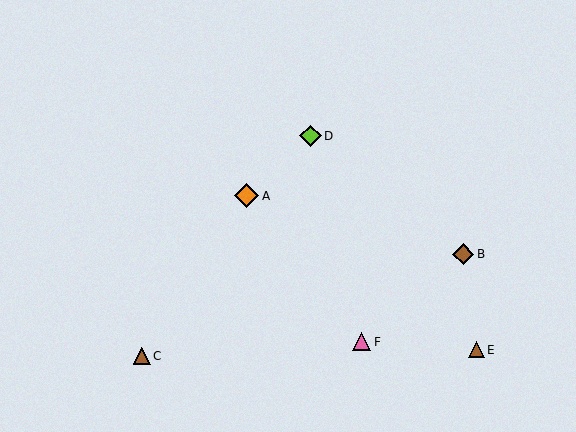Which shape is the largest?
The orange diamond (labeled A) is the largest.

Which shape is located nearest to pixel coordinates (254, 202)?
The orange diamond (labeled A) at (247, 196) is nearest to that location.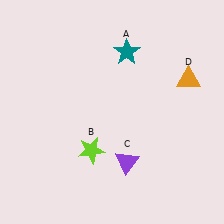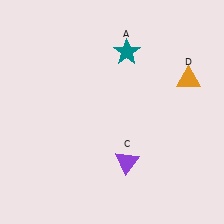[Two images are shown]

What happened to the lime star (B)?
The lime star (B) was removed in Image 2. It was in the bottom-left area of Image 1.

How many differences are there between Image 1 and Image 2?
There is 1 difference between the two images.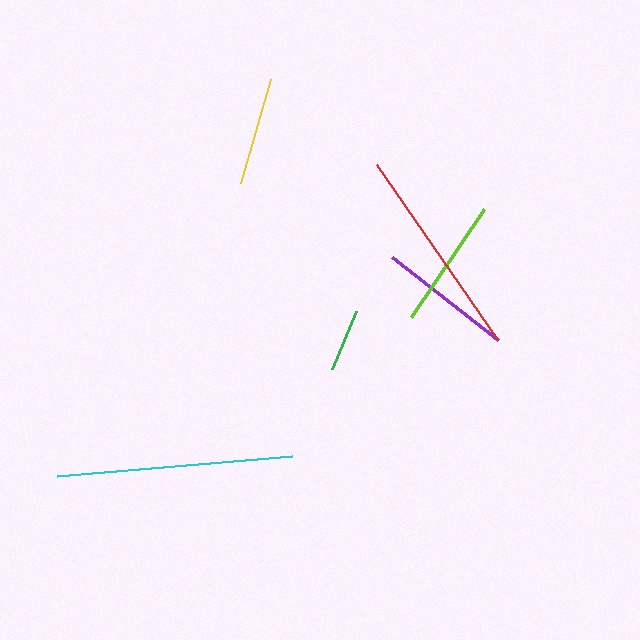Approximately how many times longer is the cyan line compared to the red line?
The cyan line is approximately 1.1 times the length of the red line.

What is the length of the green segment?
The green segment is approximately 62 pixels long.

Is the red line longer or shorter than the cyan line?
The cyan line is longer than the red line.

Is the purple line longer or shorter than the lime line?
The purple line is longer than the lime line.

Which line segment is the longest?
The cyan line is the longest at approximately 236 pixels.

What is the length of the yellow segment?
The yellow segment is approximately 109 pixels long.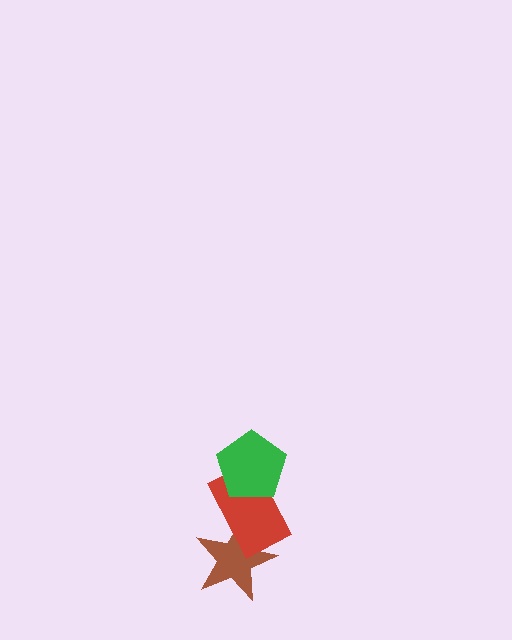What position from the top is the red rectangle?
The red rectangle is 2nd from the top.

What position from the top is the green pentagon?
The green pentagon is 1st from the top.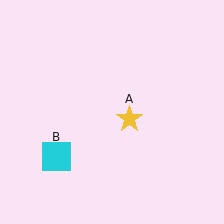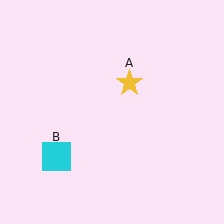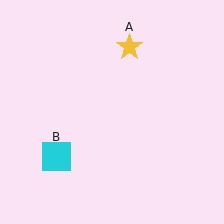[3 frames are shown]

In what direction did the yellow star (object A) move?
The yellow star (object A) moved up.